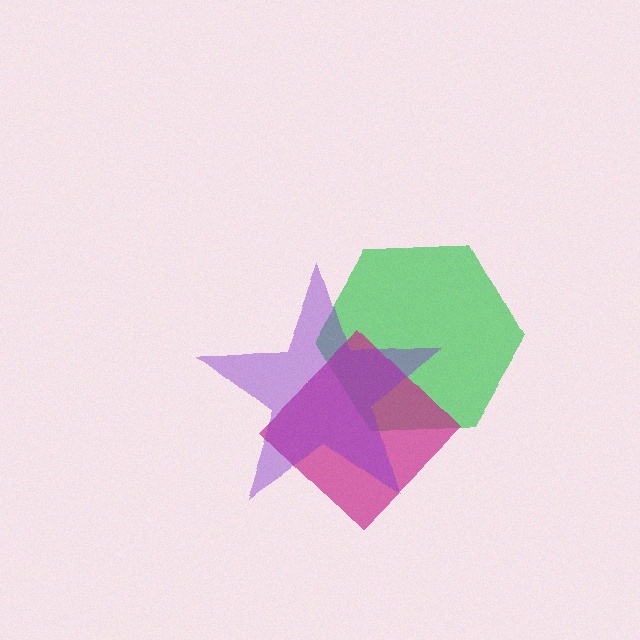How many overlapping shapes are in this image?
There are 3 overlapping shapes in the image.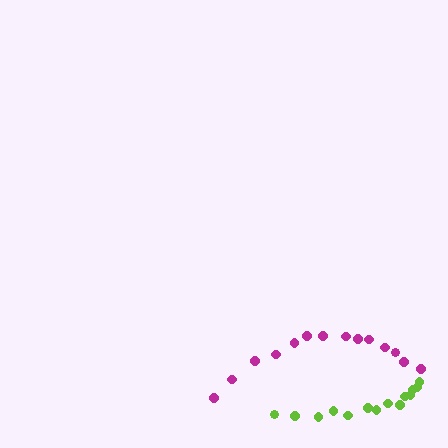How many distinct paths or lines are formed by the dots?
There are 2 distinct paths.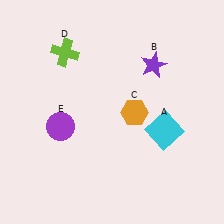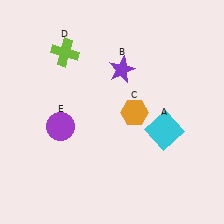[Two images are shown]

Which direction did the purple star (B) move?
The purple star (B) moved left.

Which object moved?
The purple star (B) moved left.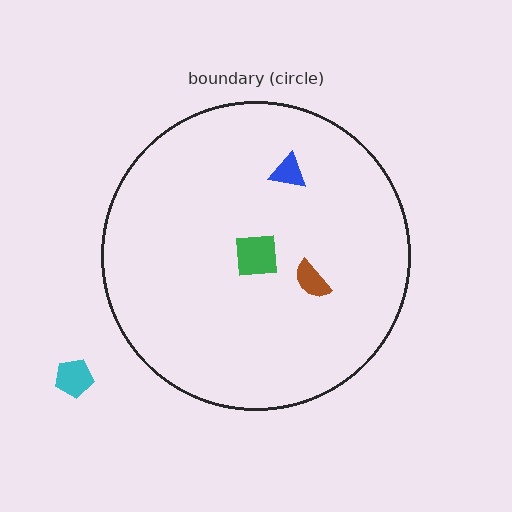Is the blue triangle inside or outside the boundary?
Inside.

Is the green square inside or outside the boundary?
Inside.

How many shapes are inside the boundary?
3 inside, 1 outside.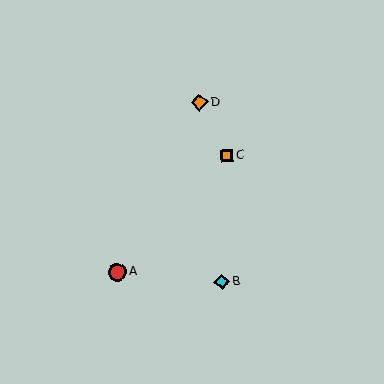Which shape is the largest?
The red circle (labeled A) is the largest.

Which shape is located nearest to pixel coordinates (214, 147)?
The orange square (labeled C) at (227, 156) is nearest to that location.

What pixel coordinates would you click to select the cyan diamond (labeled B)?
Click at (222, 282) to select the cyan diamond B.